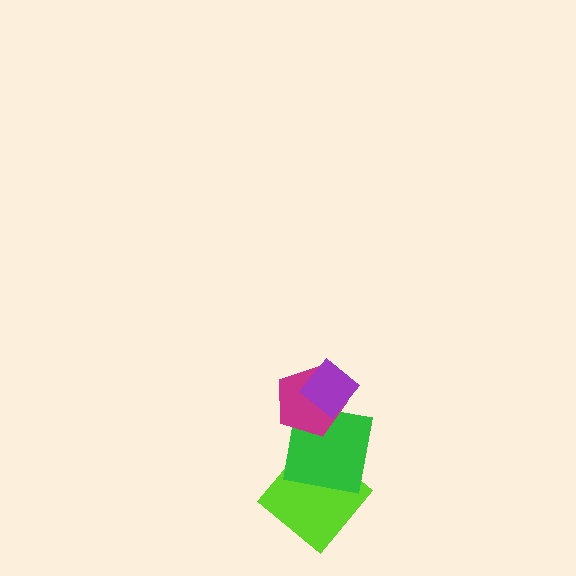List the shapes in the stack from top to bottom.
From top to bottom: the purple diamond, the magenta pentagon, the green square, the lime diamond.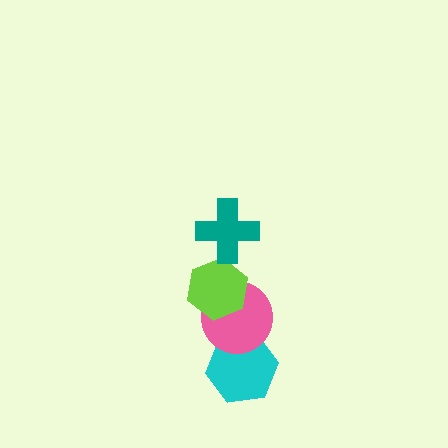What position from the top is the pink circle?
The pink circle is 3rd from the top.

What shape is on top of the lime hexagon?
The teal cross is on top of the lime hexagon.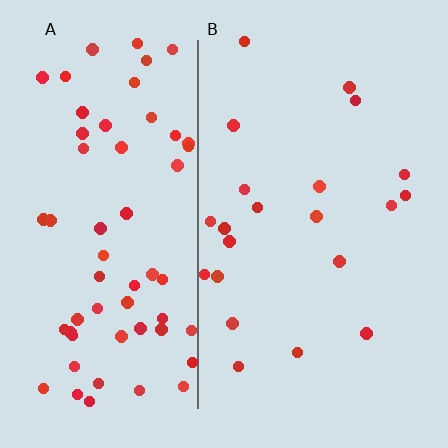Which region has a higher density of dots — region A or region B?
A (the left).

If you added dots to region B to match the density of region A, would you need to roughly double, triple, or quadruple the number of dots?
Approximately triple.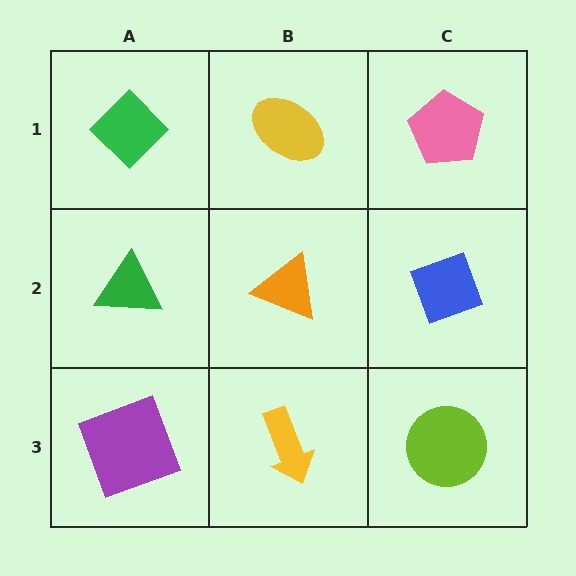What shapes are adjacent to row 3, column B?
An orange triangle (row 2, column B), a purple square (row 3, column A), a lime circle (row 3, column C).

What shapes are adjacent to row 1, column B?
An orange triangle (row 2, column B), a green diamond (row 1, column A), a pink pentagon (row 1, column C).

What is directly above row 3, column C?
A blue diamond.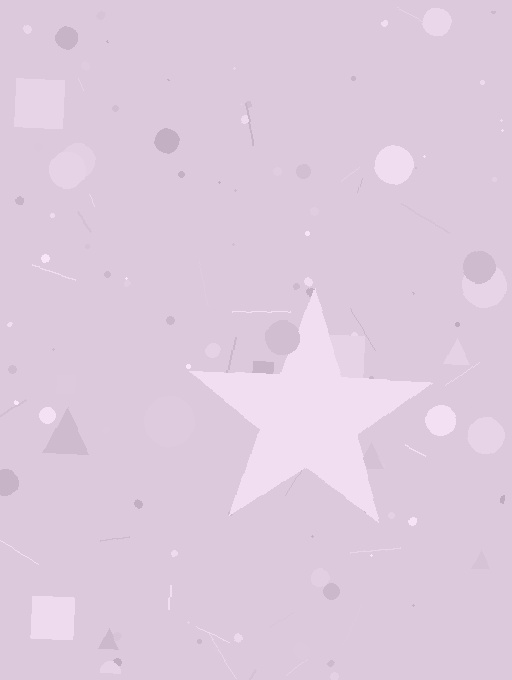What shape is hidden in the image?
A star is hidden in the image.